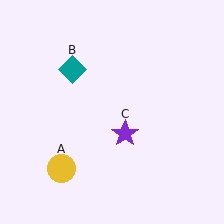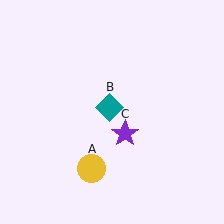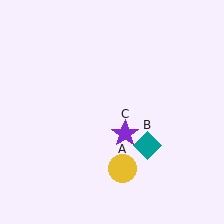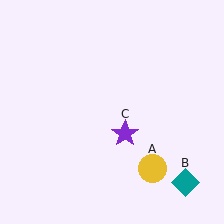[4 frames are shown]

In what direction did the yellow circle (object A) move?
The yellow circle (object A) moved right.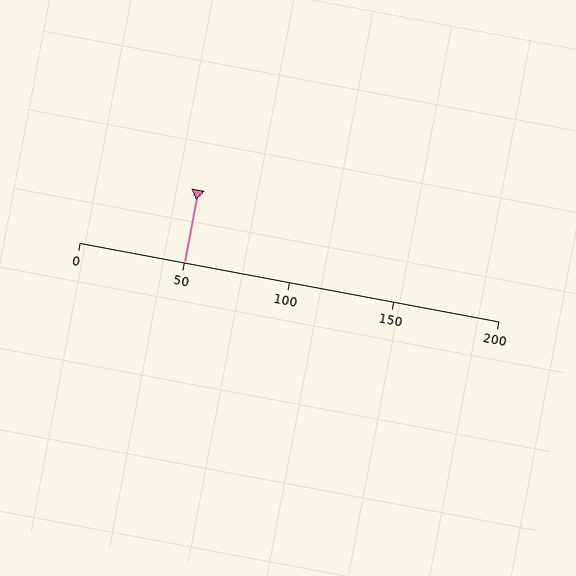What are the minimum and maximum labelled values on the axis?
The axis runs from 0 to 200.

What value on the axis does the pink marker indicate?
The marker indicates approximately 50.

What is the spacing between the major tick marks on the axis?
The major ticks are spaced 50 apart.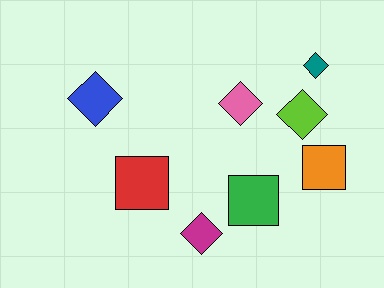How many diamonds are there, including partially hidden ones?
There are 5 diamonds.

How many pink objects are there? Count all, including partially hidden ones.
There is 1 pink object.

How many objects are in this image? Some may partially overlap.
There are 8 objects.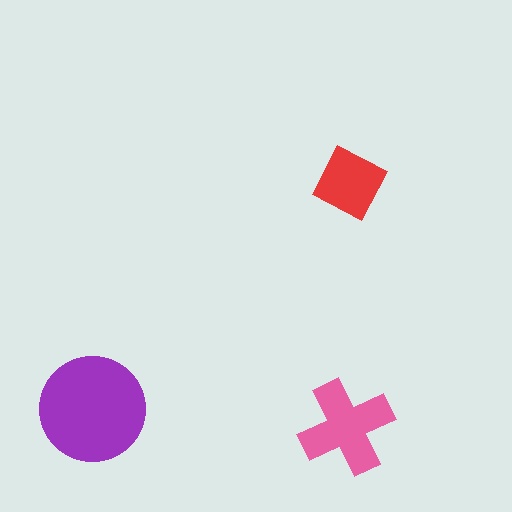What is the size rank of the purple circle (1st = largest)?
1st.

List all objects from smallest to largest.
The red square, the pink cross, the purple circle.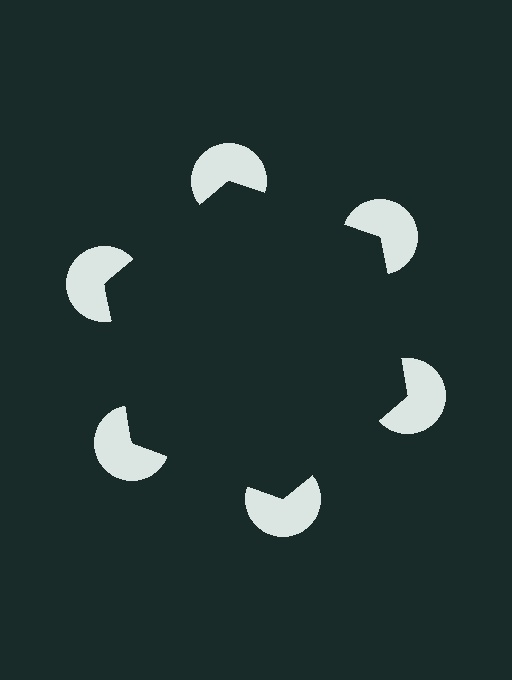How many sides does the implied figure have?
6 sides.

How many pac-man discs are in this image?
There are 6 — one at each vertex of the illusory hexagon.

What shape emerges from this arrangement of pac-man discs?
An illusory hexagon — its edges are inferred from the aligned wedge cuts in the pac-man discs, not physically drawn.